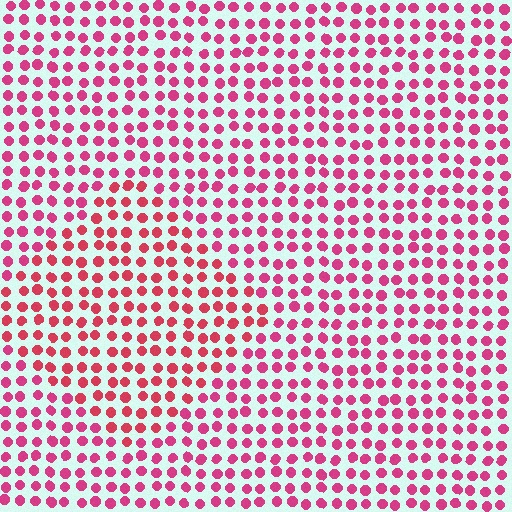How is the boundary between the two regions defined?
The boundary is defined purely by a slight shift in hue (about 18 degrees). Spacing, size, and orientation are identical on both sides.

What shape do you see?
I see a diamond.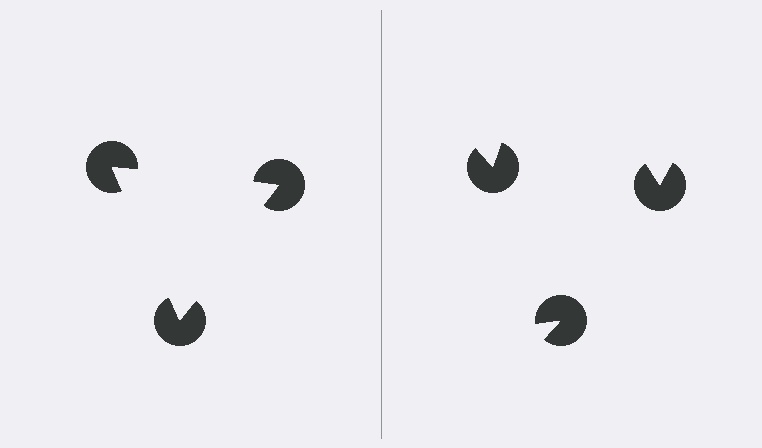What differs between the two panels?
The pac-man discs are positioned identically on both sides; only the wedge orientations differ. On the left they align to a triangle; on the right they are misaligned.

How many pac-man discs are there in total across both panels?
6 — 3 on each side.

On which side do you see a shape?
An illusory triangle appears on the left side. On the right side the wedge cuts are rotated, so no coherent shape forms.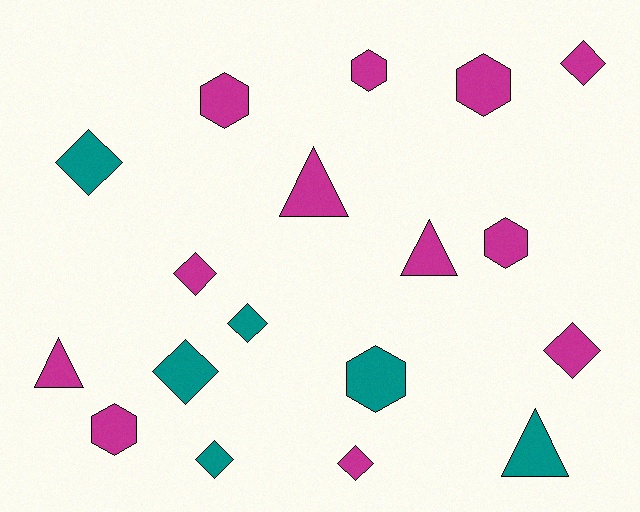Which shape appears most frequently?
Diamond, with 8 objects.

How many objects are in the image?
There are 18 objects.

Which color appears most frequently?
Magenta, with 12 objects.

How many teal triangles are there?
There is 1 teal triangle.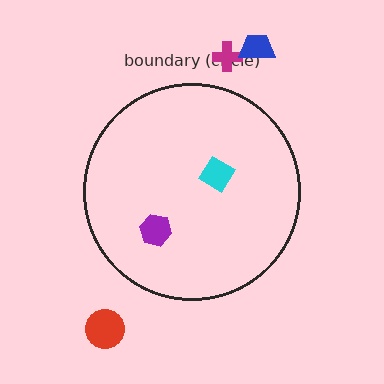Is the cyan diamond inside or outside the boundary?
Inside.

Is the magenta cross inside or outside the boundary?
Outside.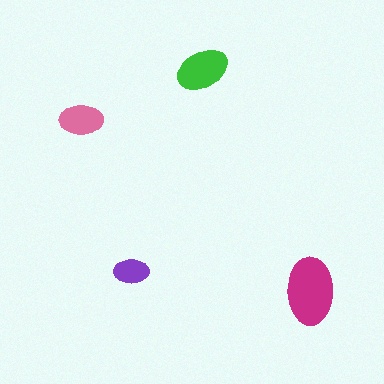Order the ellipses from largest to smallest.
the magenta one, the green one, the pink one, the purple one.